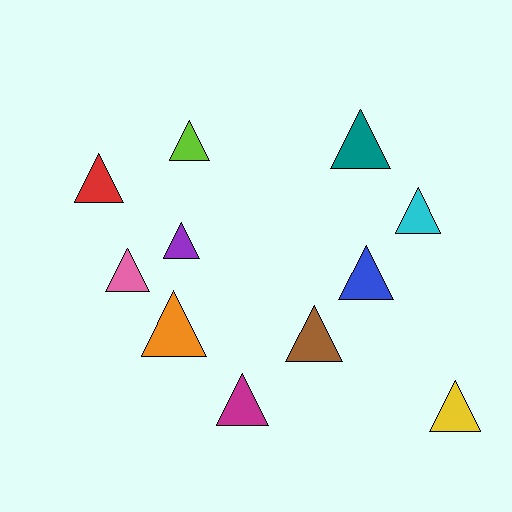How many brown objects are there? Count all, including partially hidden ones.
There is 1 brown object.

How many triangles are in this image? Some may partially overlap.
There are 11 triangles.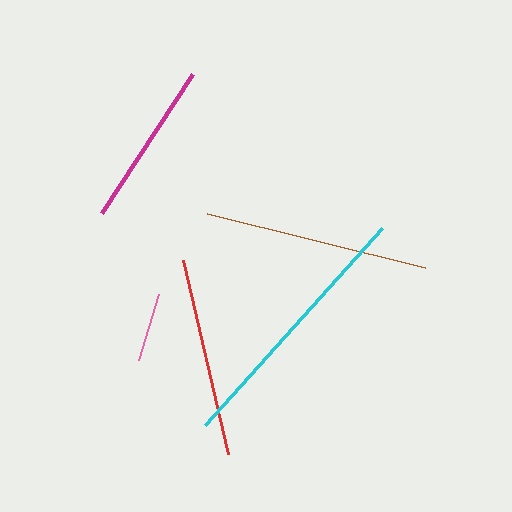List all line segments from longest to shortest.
From longest to shortest: cyan, brown, red, magenta, pink.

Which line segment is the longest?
The cyan line is the longest at approximately 265 pixels.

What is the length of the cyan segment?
The cyan segment is approximately 265 pixels long.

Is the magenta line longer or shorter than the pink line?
The magenta line is longer than the pink line.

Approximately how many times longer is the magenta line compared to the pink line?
The magenta line is approximately 2.4 times the length of the pink line.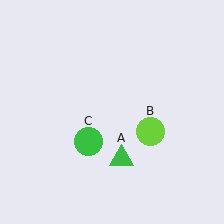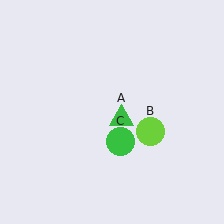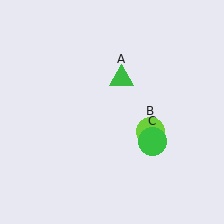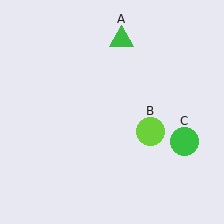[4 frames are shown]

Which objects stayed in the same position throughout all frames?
Lime circle (object B) remained stationary.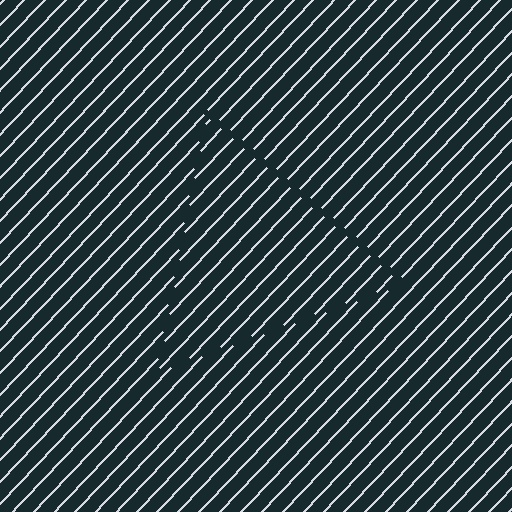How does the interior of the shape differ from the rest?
The interior of the shape contains the same grating, shifted by half a period — the contour is defined by the phase discontinuity where line-ends from the inner and outer gratings abut.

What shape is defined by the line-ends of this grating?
An illusory triangle. The interior of the shape contains the same grating, shifted by half a period — the contour is defined by the phase discontinuity where line-ends from the inner and outer gratings abut.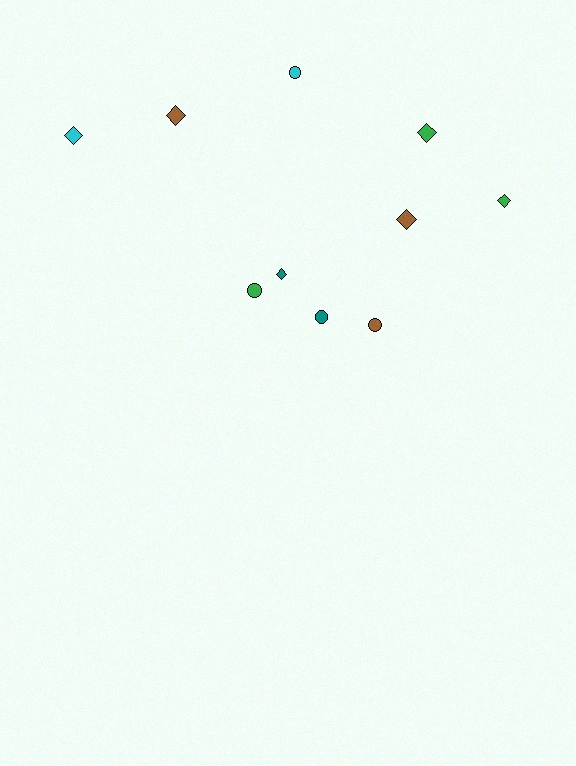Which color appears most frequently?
Brown, with 3 objects.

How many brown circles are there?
There is 1 brown circle.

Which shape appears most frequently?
Diamond, with 6 objects.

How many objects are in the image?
There are 10 objects.